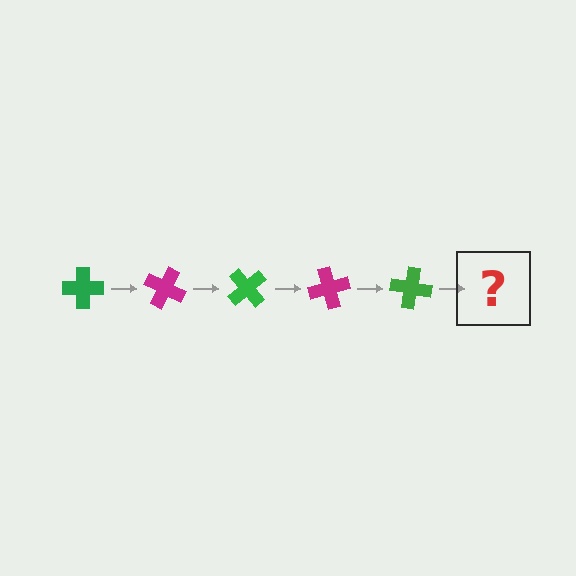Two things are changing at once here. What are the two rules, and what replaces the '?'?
The two rules are that it rotates 25 degrees each step and the color cycles through green and magenta. The '?' should be a magenta cross, rotated 125 degrees from the start.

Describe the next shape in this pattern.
It should be a magenta cross, rotated 125 degrees from the start.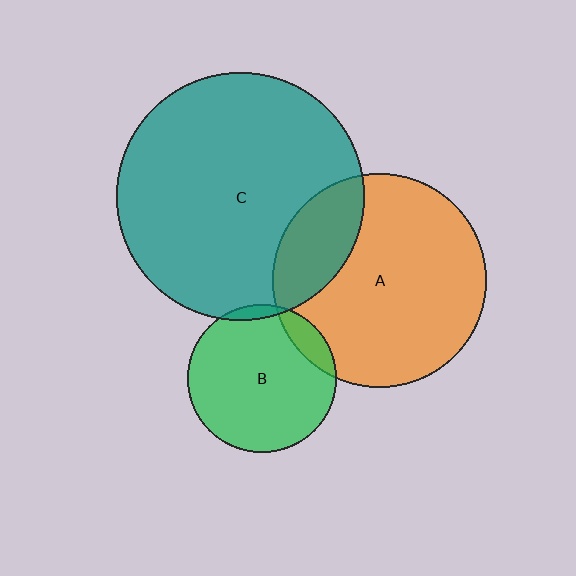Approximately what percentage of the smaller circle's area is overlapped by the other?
Approximately 5%.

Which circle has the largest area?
Circle C (teal).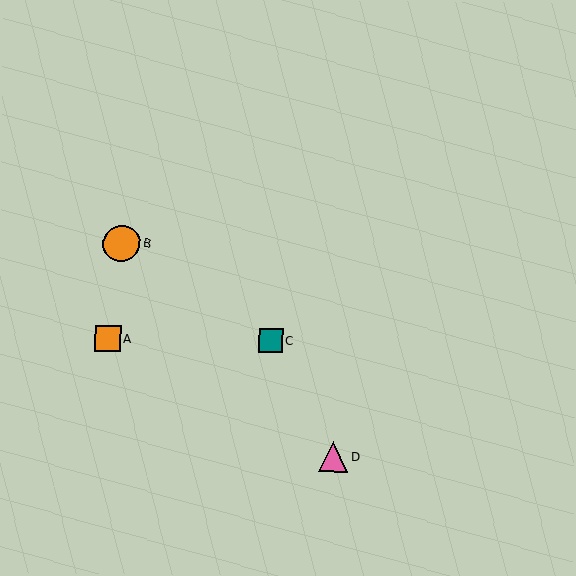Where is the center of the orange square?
The center of the orange square is at (108, 339).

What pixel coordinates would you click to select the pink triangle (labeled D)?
Click at (333, 457) to select the pink triangle D.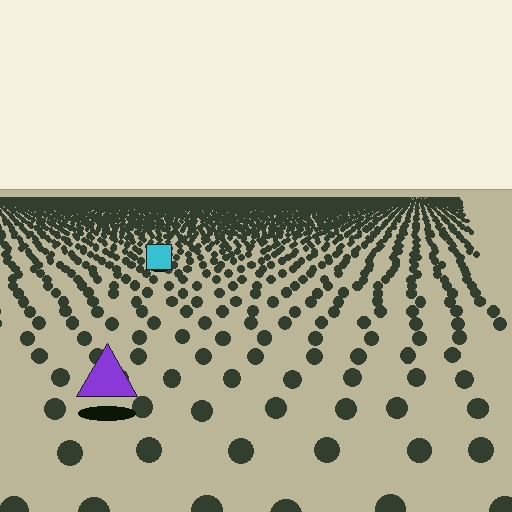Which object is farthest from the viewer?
The cyan square is farthest from the viewer. It appears smaller and the ground texture around it is denser.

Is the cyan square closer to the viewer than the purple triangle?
No. The purple triangle is closer — you can tell from the texture gradient: the ground texture is coarser near it.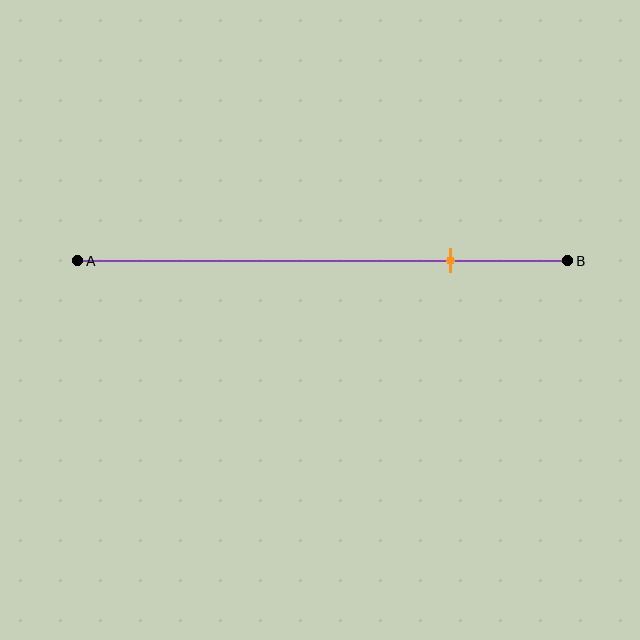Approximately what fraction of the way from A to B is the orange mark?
The orange mark is approximately 75% of the way from A to B.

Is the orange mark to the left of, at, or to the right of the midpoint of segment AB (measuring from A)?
The orange mark is to the right of the midpoint of segment AB.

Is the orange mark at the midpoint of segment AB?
No, the mark is at about 75% from A, not at the 50% midpoint.